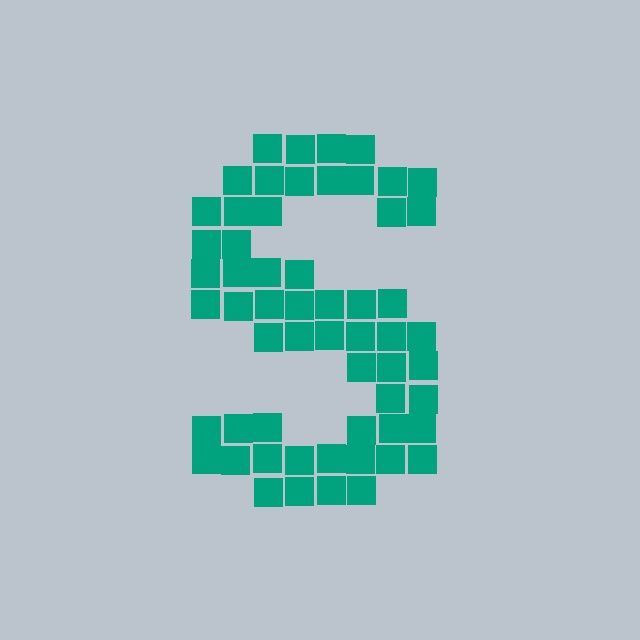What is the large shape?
The large shape is the letter S.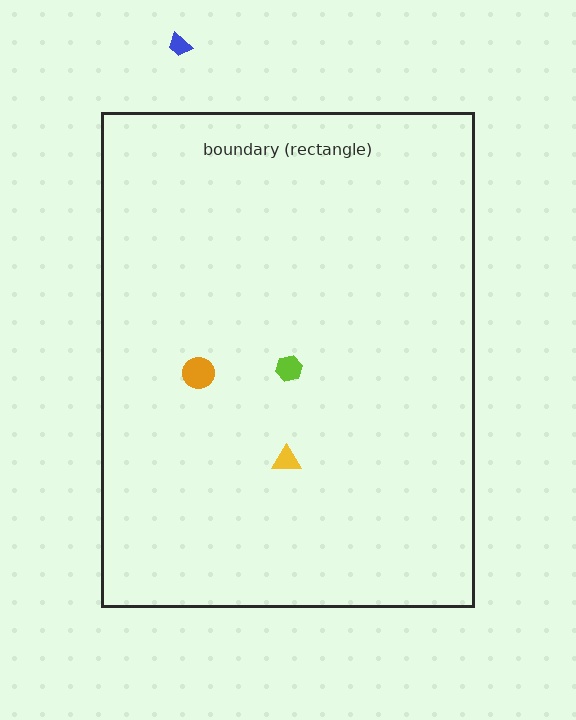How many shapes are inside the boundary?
3 inside, 1 outside.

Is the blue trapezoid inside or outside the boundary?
Outside.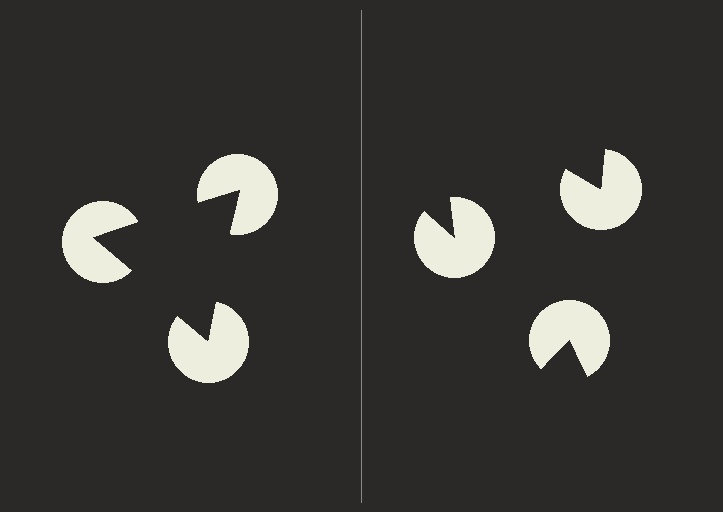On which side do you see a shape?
An illusory triangle appears on the left side. On the right side the wedge cuts are rotated, so no coherent shape forms.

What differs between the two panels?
The pac-man discs are positioned identically on both sides; only the wedge orientations differ. On the left they align to a triangle; on the right they are misaligned.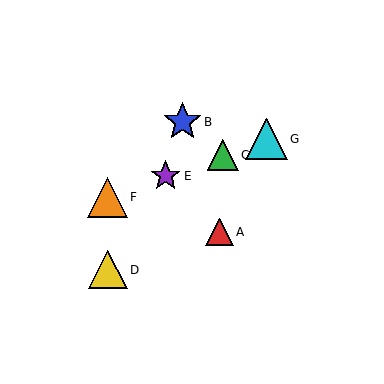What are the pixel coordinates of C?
Object C is at (223, 155).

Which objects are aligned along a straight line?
Objects C, E, F, G are aligned along a straight line.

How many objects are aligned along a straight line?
4 objects (C, E, F, G) are aligned along a straight line.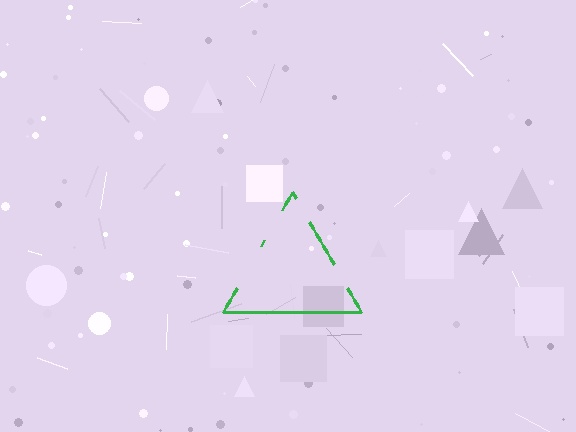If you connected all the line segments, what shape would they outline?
They would outline a triangle.